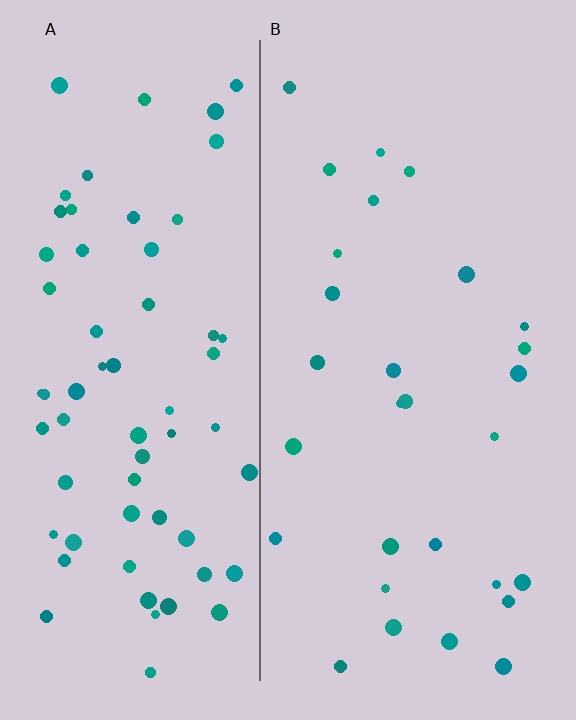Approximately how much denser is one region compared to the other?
Approximately 2.3× — region A over region B.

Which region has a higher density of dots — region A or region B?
A (the left).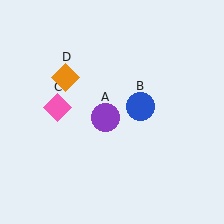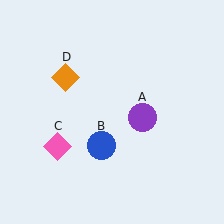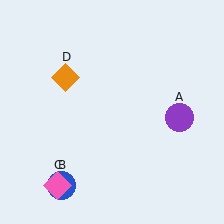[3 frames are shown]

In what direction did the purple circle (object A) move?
The purple circle (object A) moved right.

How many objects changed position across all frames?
3 objects changed position: purple circle (object A), blue circle (object B), pink diamond (object C).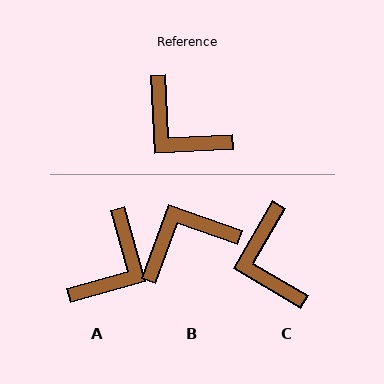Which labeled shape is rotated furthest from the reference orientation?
B, about 113 degrees away.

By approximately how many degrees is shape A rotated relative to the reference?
Approximately 103 degrees counter-clockwise.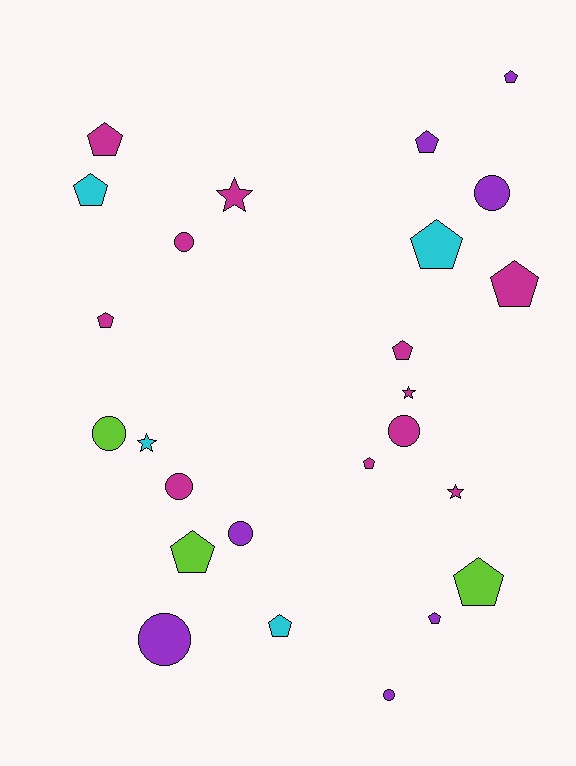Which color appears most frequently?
Magenta, with 11 objects.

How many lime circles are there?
There is 1 lime circle.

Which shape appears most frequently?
Pentagon, with 13 objects.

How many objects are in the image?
There are 25 objects.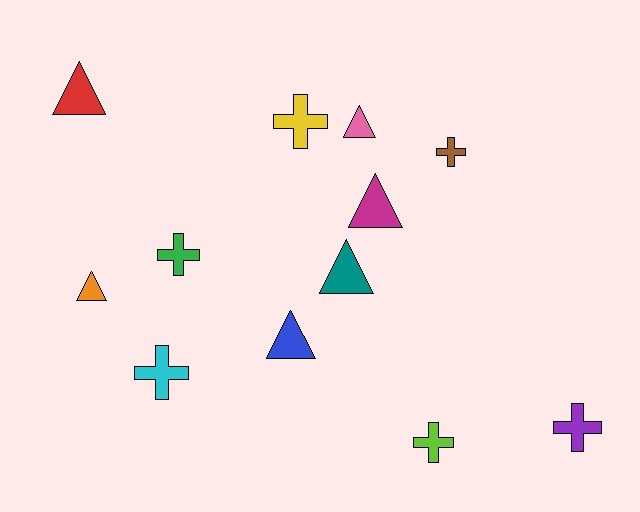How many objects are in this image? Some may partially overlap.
There are 12 objects.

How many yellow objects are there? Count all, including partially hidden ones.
There is 1 yellow object.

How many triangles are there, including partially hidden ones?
There are 6 triangles.